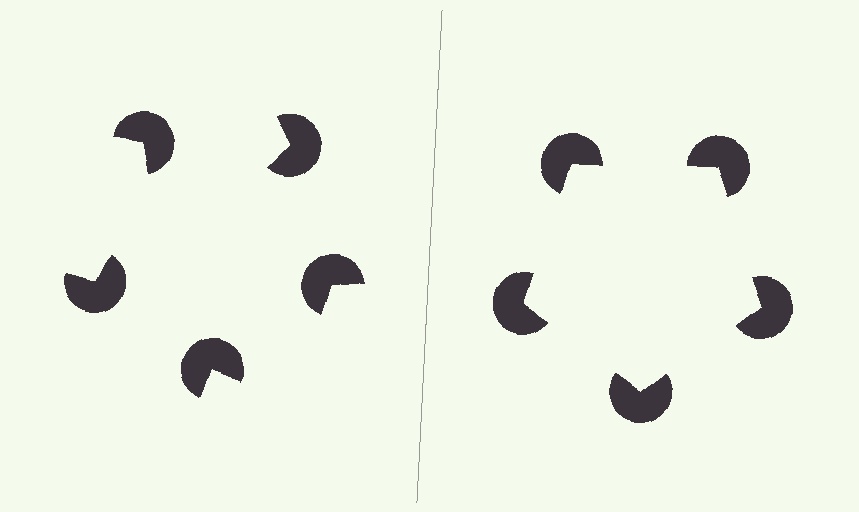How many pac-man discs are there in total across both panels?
10 — 5 on each side.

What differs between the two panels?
The pac-man discs are positioned identically on both sides; only the wedge orientations differ. On the right they align to a pentagon; on the left they are misaligned.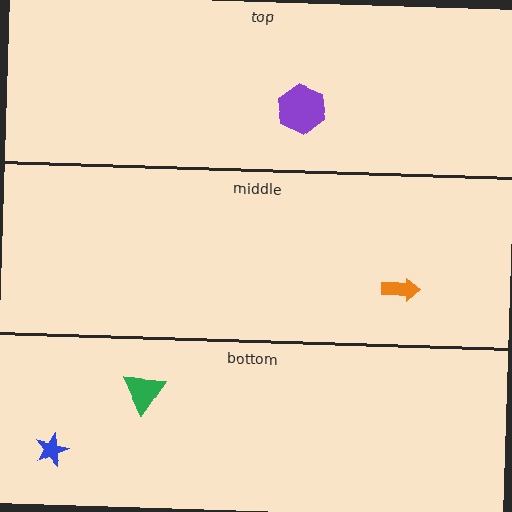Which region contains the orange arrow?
The middle region.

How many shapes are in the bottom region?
2.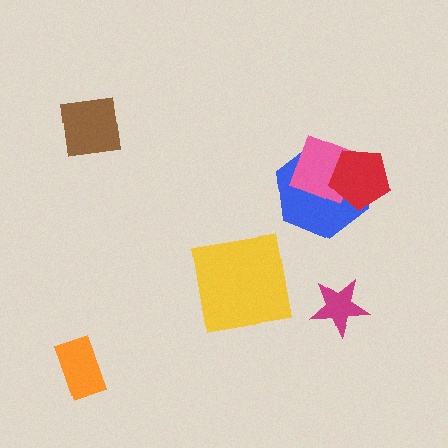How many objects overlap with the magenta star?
0 objects overlap with the magenta star.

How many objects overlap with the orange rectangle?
0 objects overlap with the orange rectangle.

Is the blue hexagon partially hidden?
Yes, it is partially covered by another shape.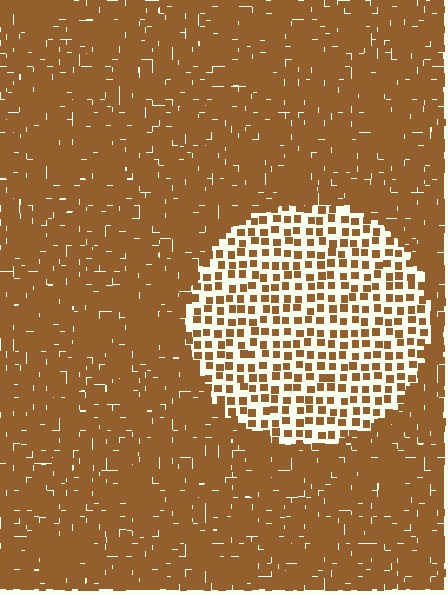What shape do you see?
I see a circle.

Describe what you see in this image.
The image contains small brown elements arranged at two different densities. A circle-shaped region is visible where the elements are less densely packed than the surrounding area.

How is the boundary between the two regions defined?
The boundary is defined by a change in element density (approximately 2.9x ratio). All elements are the same color, size, and shape.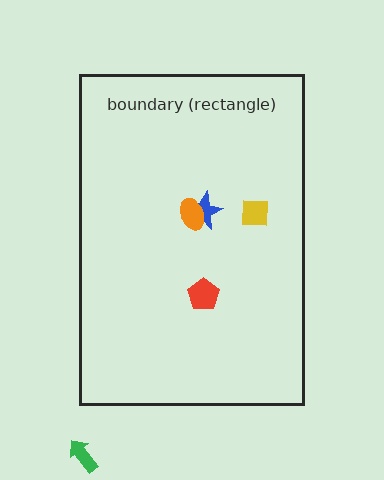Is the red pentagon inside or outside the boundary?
Inside.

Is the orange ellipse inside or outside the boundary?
Inside.